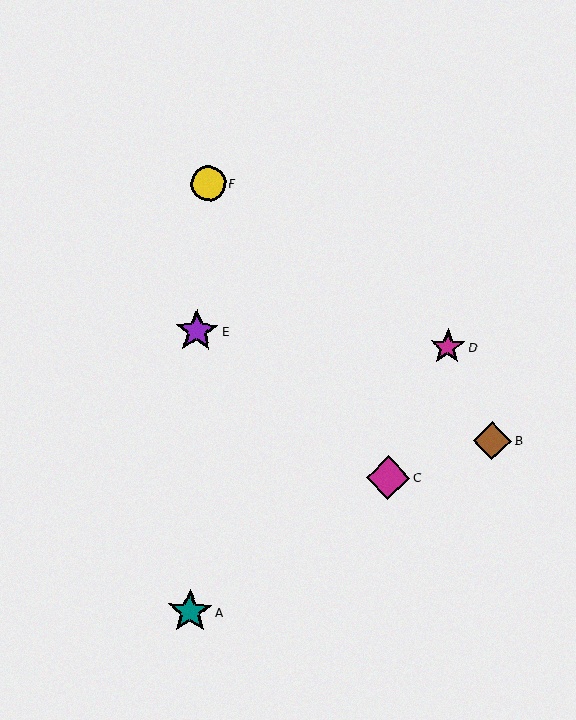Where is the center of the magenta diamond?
The center of the magenta diamond is at (388, 478).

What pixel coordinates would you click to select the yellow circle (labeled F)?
Click at (208, 184) to select the yellow circle F.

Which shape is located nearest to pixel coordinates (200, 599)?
The teal star (labeled A) at (190, 612) is nearest to that location.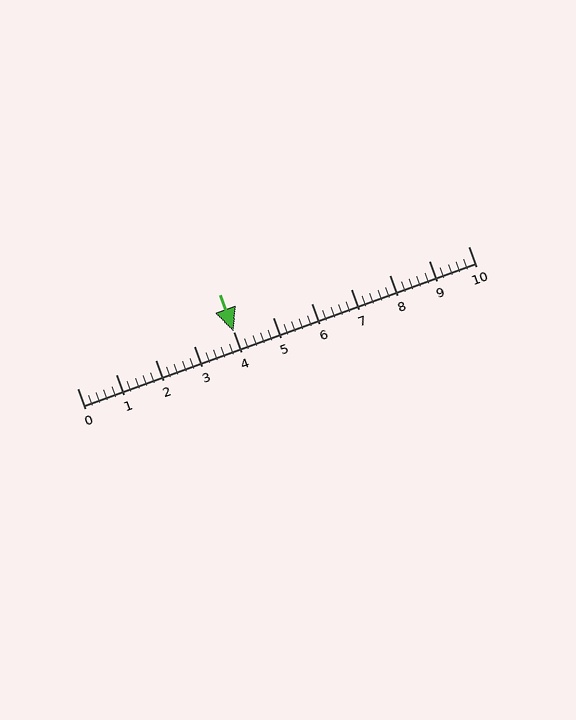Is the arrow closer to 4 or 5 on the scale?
The arrow is closer to 4.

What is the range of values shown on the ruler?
The ruler shows values from 0 to 10.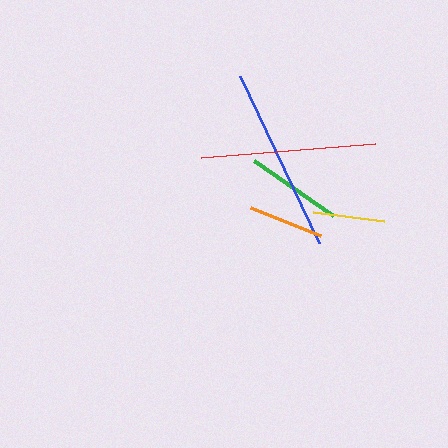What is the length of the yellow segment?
The yellow segment is approximately 71 pixels long.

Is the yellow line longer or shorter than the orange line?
The orange line is longer than the yellow line.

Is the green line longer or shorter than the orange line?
The green line is longer than the orange line.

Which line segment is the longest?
The blue line is the longest at approximately 185 pixels.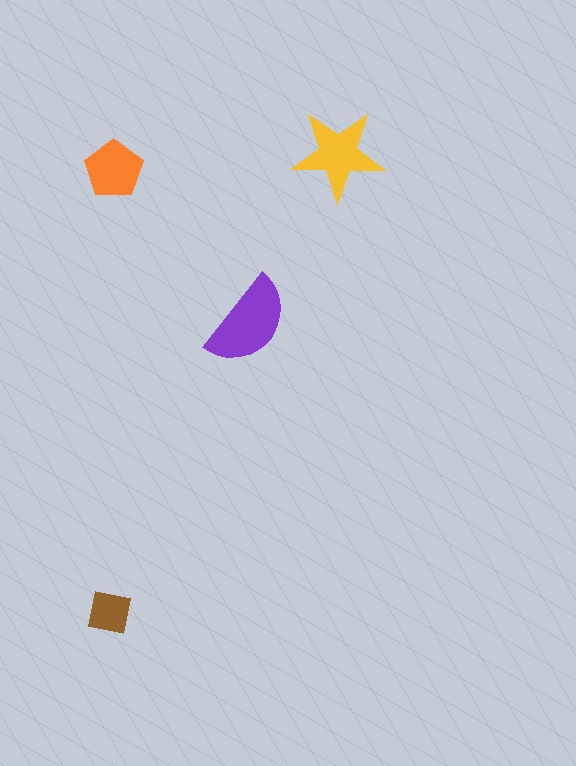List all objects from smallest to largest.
The brown square, the orange pentagon, the yellow star, the purple semicircle.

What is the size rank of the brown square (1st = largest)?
4th.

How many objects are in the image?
There are 4 objects in the image.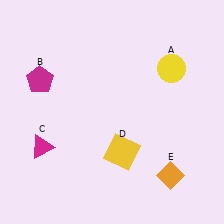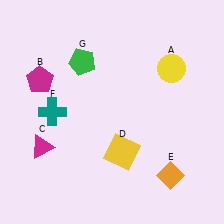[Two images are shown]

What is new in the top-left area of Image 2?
A teal cross (F) was added in the top-left area of Image 2.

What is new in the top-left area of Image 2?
A green pentagon (G) was added in the top-left area of Image 2.